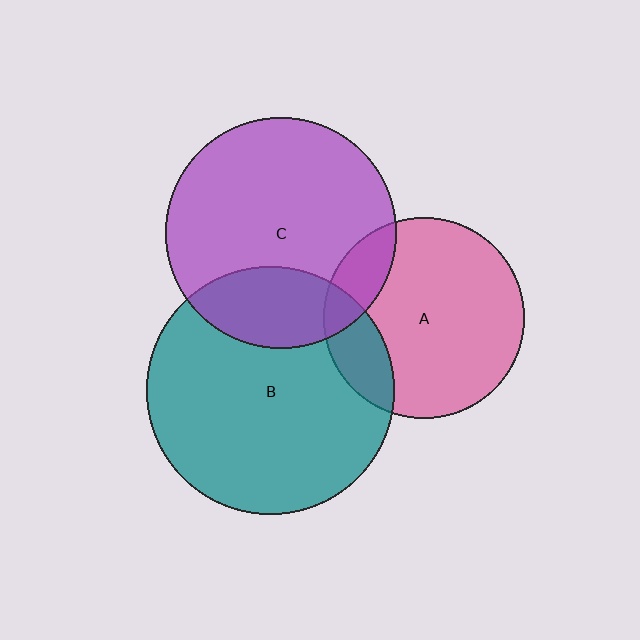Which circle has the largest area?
Circle B (teal).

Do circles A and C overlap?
Yes.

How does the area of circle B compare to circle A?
Approximately 1.5 times.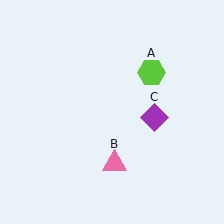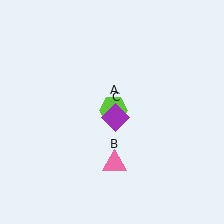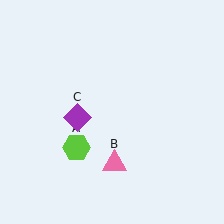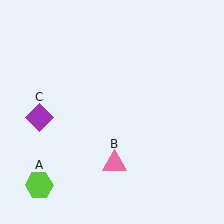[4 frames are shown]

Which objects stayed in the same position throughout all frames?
Pink triangle (object B) remained stationary.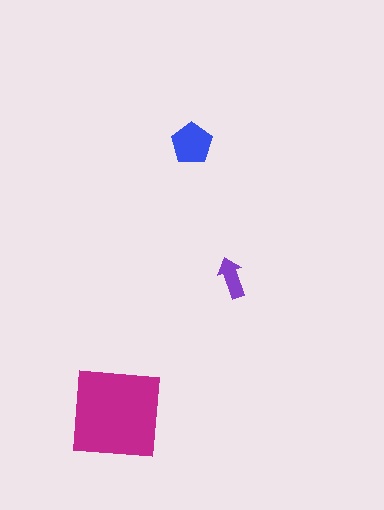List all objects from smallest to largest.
The purple arrow, the blue pentagon, the magenta square.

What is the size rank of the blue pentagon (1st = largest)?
2nd.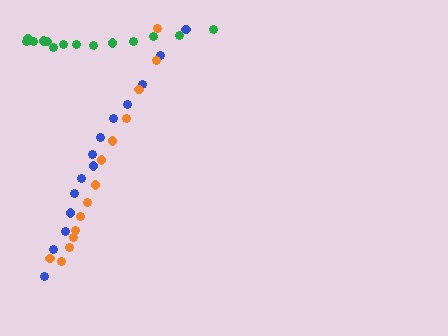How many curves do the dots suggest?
There are 3 distinct paths.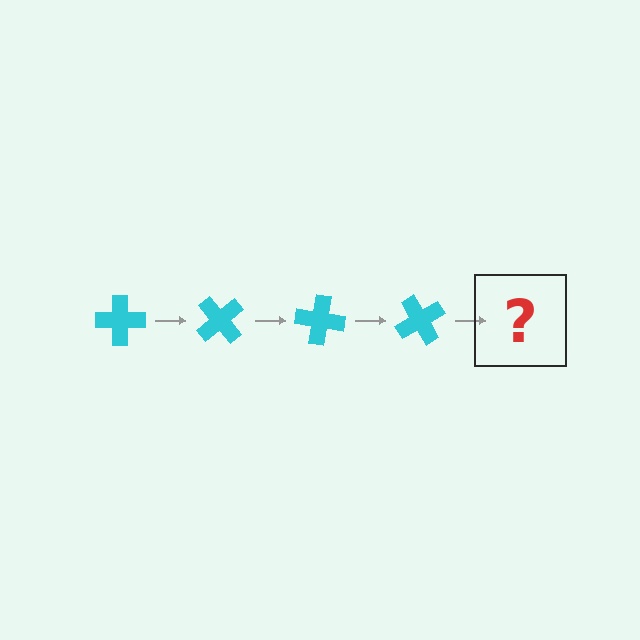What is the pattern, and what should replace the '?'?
The pattern is that the cross rotates 50 degrees each step. The '?' should be a cyan cross rotated 200 degrees.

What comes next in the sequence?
The next element should be a cyan cross rotated 200 degrees.